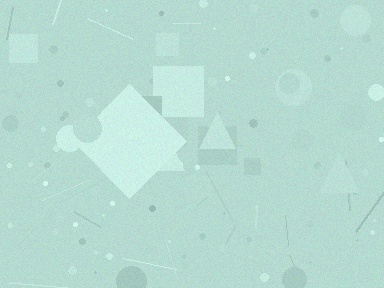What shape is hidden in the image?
A diamond is hidden in the image.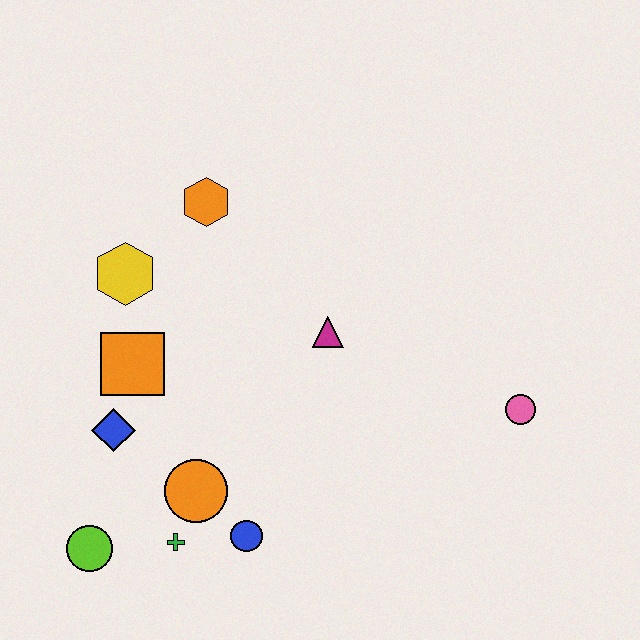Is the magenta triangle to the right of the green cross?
Yes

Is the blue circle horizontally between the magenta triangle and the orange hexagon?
Yes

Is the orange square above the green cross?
Yes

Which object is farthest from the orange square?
The pink circle is farthest from the orange square.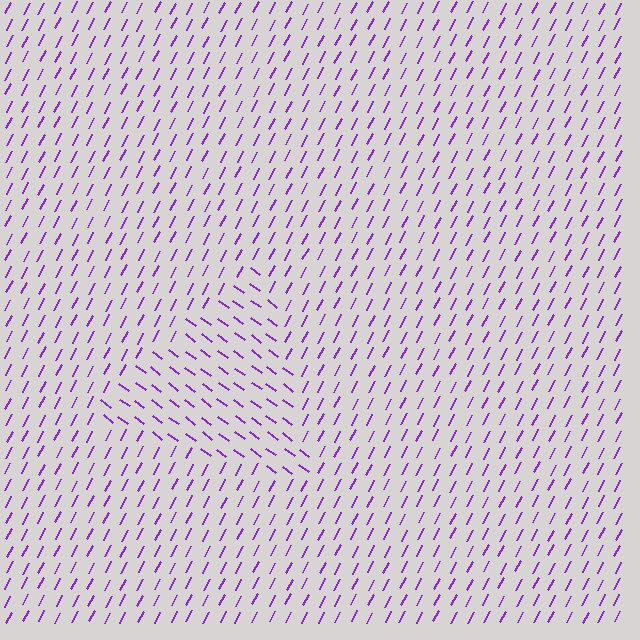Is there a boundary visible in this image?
Yes, there is a texture boundary formed by a change in line orientation.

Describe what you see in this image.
The image is filled with small purple line segments. A triangle region in the image has lines oriented differently from the surrounding lines, creating a visible texture boundary.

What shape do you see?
I see a triangle.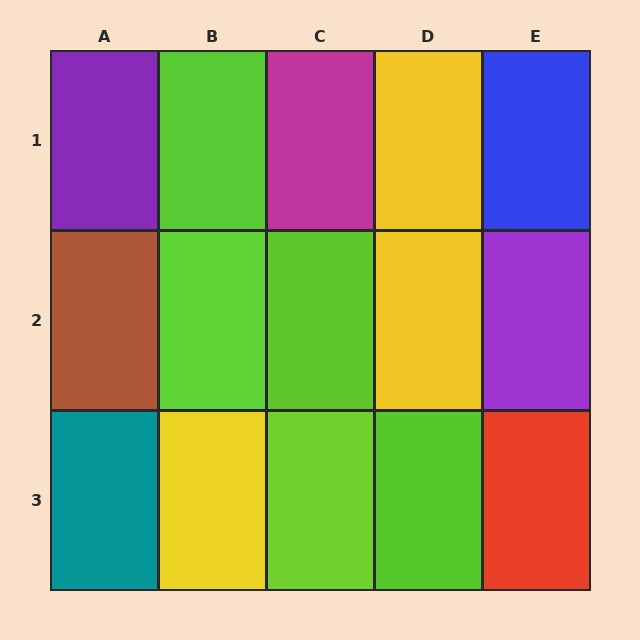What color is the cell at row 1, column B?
Lime.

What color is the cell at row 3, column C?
Lime.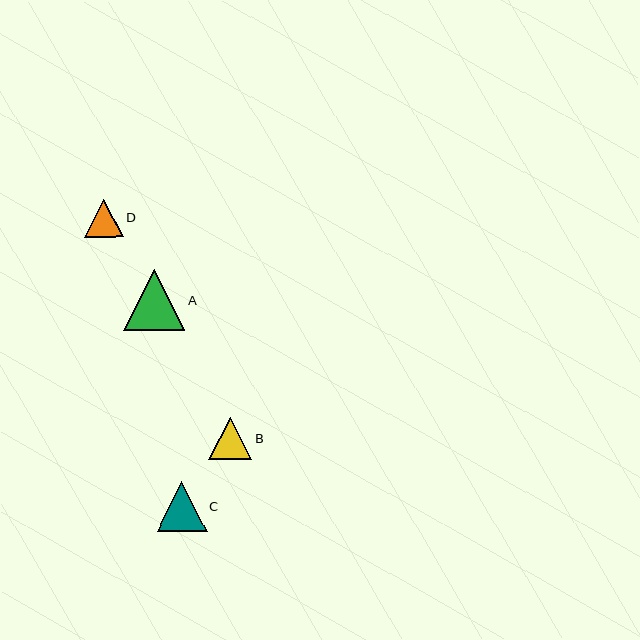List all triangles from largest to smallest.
From largest to smallest: A, C, B, D.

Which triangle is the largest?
Triangle A is the largest with a size of approximately 61 pixels.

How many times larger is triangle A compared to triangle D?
Triangle A is approximately 1.6 times the size of triangle D.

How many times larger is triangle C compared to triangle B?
Triangle C is approximately 1.2 times the size of triangle B.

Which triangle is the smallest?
Triangle D is the smallest with a size of approximately 38 pixels.